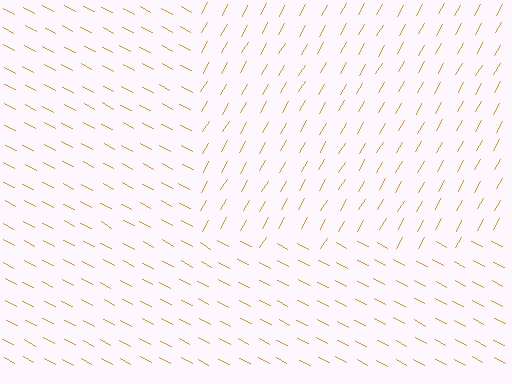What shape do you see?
I see a rectangle.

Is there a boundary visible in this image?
Yes, there is a texture boundary formed by a change in line orientation.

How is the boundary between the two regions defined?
The boundary is defined purely by a change in line orientation (approximately 87 degrees difference). All lines are the same color and thickness.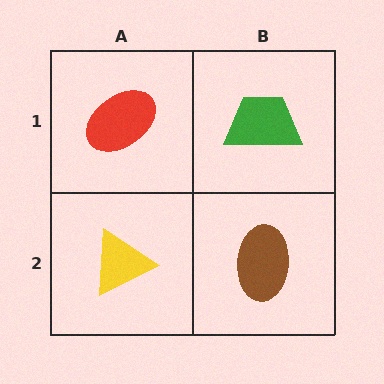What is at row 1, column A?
A red ellipse.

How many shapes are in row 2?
2 shapes.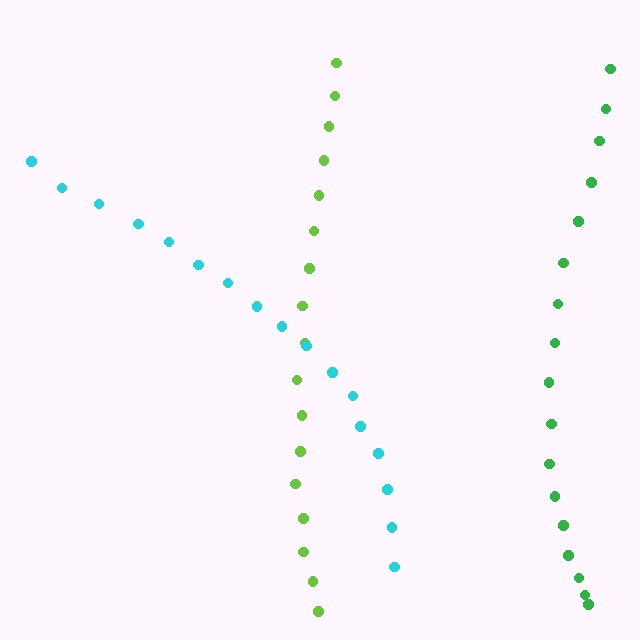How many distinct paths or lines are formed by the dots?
There are 3 distinct paths.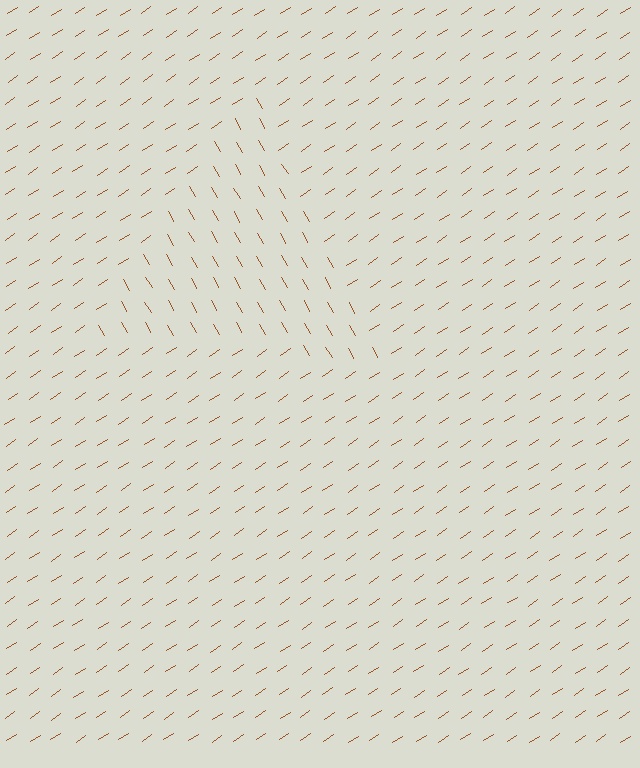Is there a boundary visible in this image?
Yes, there is a texture boundary formed by a change in line orientation.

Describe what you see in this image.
The image is filled with small brown line segments. A triangle region in the image has lines oriented differently from the surrounding lines, creating a visible texture boundary.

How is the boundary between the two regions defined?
The boundary is defined purely by a change in line orientation (approximately 86 degrees difference). All lines are the same color and thickness.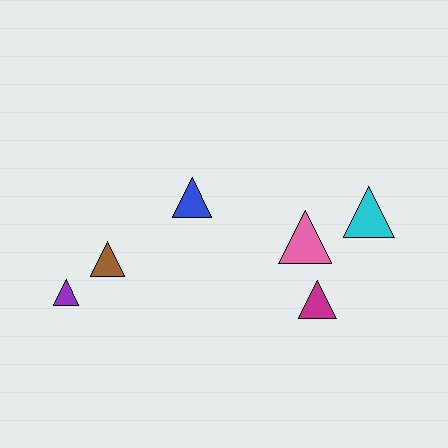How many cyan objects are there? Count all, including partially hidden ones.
There is 1 cyan object.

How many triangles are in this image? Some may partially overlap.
There are 6 triangles.